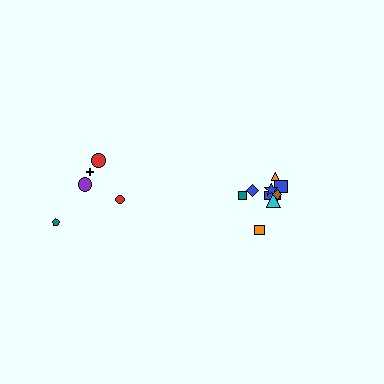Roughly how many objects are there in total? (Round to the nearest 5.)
Roughly 15 objects in total.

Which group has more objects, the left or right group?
The right group.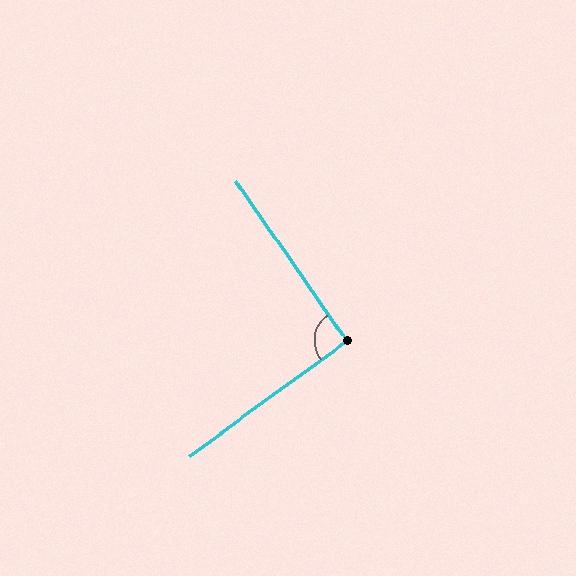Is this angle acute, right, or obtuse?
It is approximately a right angle.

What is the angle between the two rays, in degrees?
Approximately 91 degrees.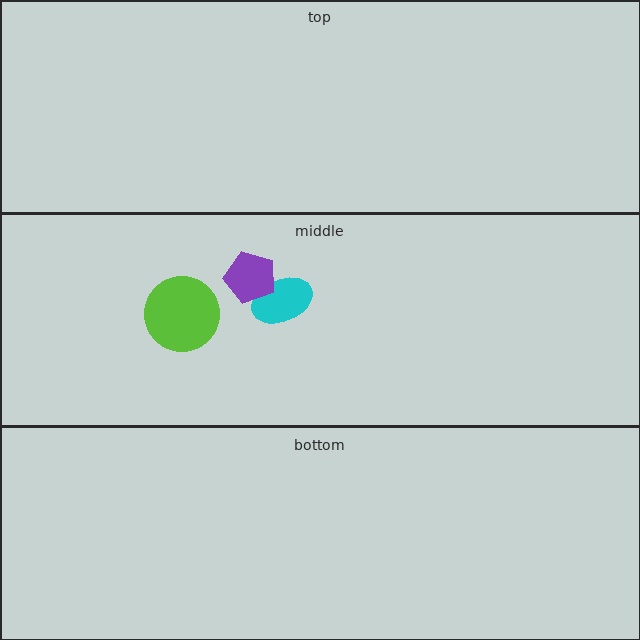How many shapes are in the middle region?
3.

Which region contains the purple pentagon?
The middle region.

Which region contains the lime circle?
The middle region.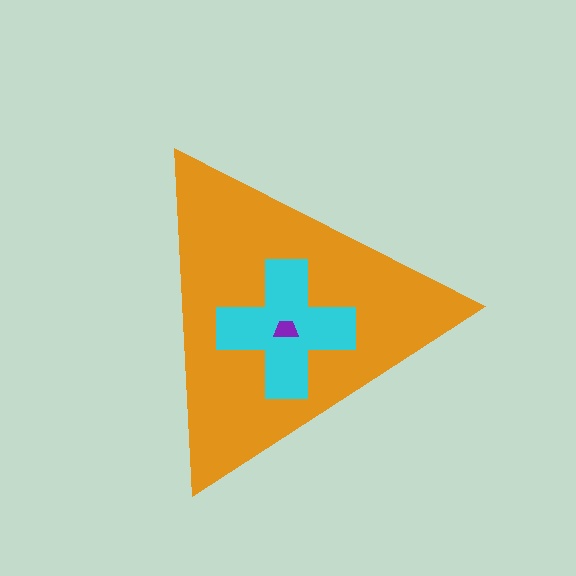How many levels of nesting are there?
3.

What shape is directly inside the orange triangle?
The cyan cross.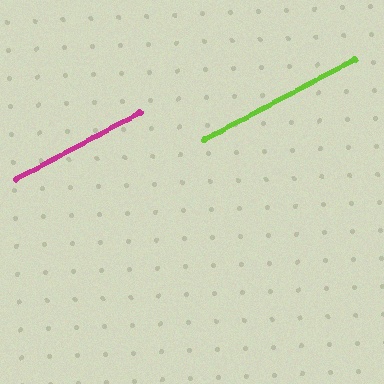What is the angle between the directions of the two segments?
Approximately 0 degrees.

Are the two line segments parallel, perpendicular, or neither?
Parallel — their directions differ by only 0.0°.